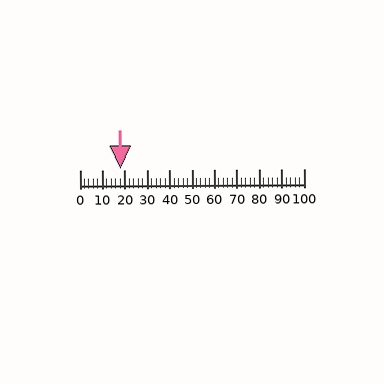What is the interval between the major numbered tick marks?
The major tick marks are spaced 10 units apart.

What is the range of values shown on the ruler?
The ruler shows values from 0 to 100.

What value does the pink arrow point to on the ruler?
The pink arrow points to approximately 18.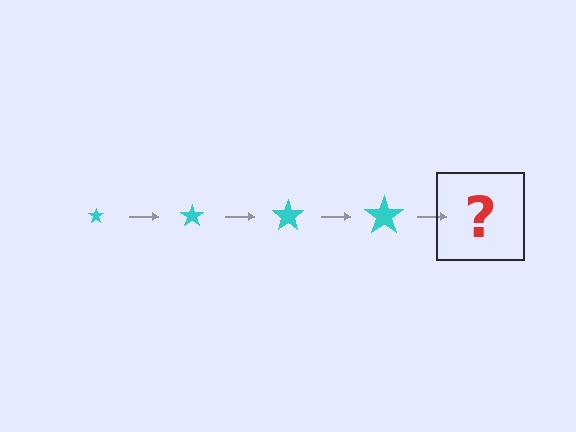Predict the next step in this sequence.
The next step is a cyan star, larger than the previous one.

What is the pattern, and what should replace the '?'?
The pattern is that the star gets progressively larger each step. The '?' should be a cyan star, larger than the previous one.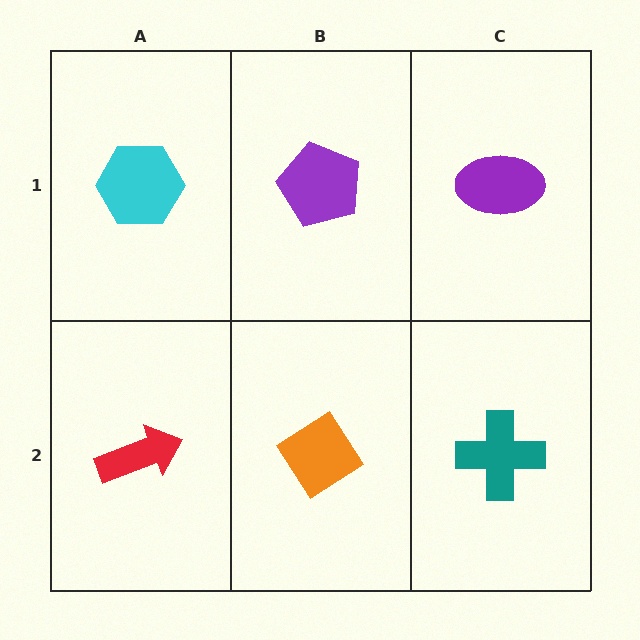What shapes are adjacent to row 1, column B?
An orange diamond (row 2, column B), a cyan hexagon (row 1, column A), a purple ellipse (row 1, column C).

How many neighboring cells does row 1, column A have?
2.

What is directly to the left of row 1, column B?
A cyan hexagon.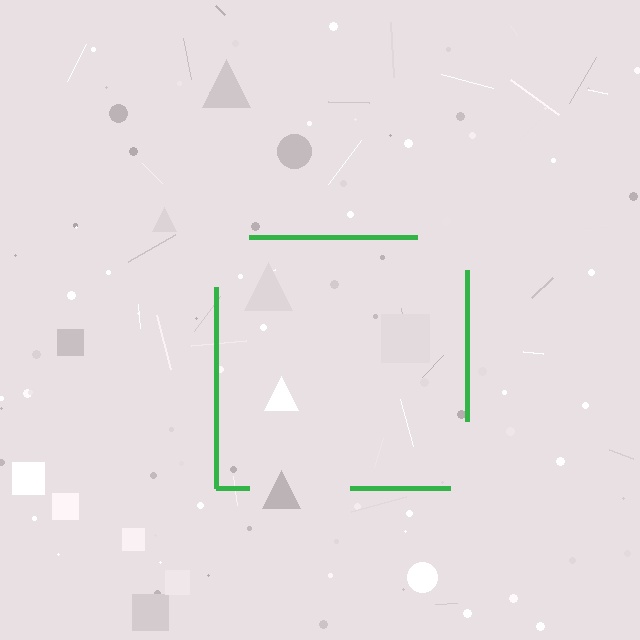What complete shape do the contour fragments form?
The contour fragments form a square.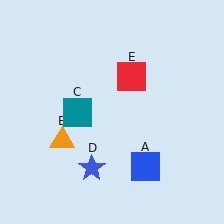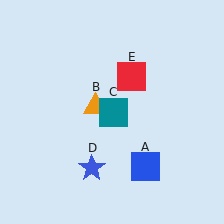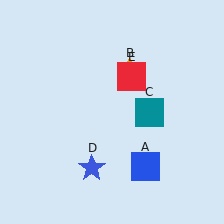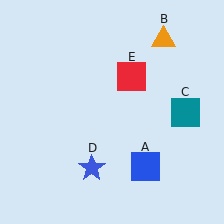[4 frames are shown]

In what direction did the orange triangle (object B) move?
The orange triangle (object B) moved up and to the right.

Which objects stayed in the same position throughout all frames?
Blue square (object A) and blue star (object D) and red square (object E) remained stationary.